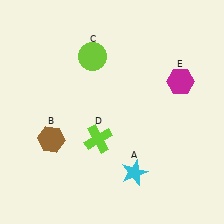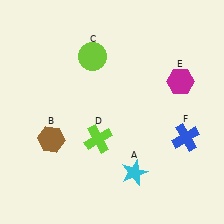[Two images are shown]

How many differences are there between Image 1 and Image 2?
There is 1 difference between the two images.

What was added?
A blue cross (F) was added in Image 2.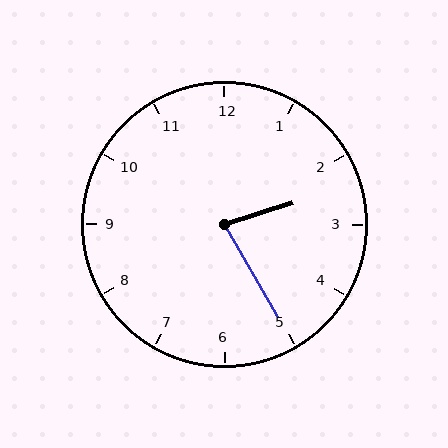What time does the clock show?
2:25.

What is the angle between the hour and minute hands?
Approximately 78 degrees.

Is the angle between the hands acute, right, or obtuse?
It is acute.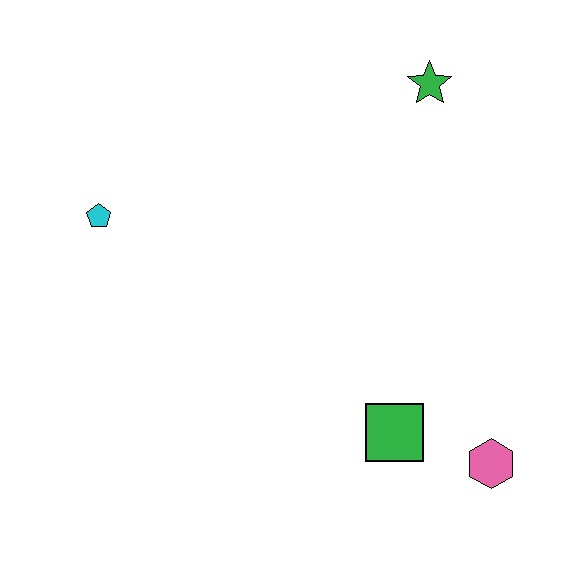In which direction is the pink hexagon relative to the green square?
The pink hexagon is to the right of the green square.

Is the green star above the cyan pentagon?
Yes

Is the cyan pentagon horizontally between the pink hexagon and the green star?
No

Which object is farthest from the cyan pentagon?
The pink hexagon is farthest from the cyan pentagon.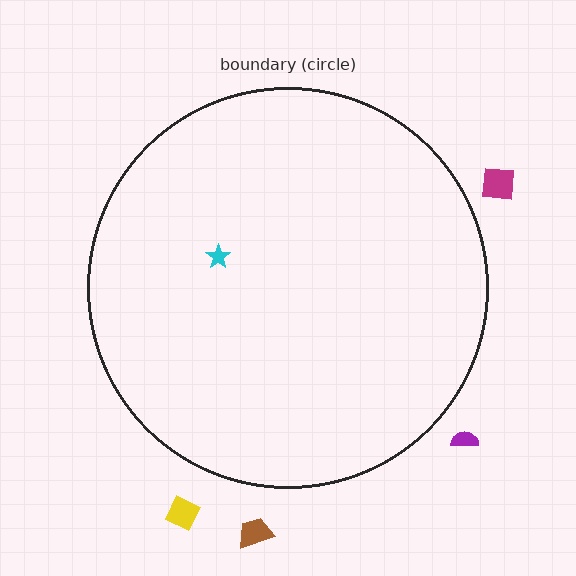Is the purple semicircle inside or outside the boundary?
Outside.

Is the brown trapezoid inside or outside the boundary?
Outside.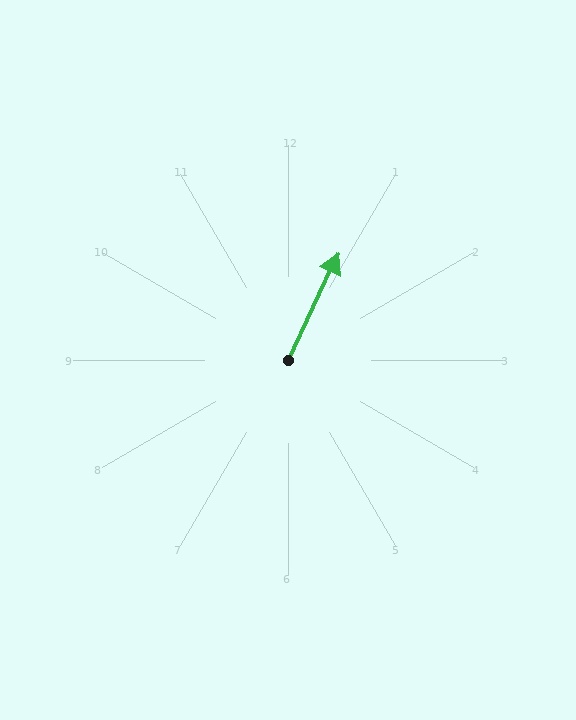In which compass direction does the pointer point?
Northeast.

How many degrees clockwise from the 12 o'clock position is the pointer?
Approximately 25 degrees.